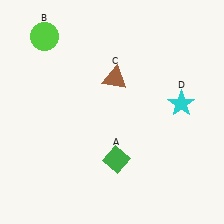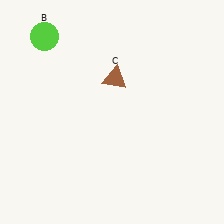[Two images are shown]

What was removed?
The green diamond (A), the cyan star (D) were removed in Image 2.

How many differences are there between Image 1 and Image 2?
There are 2 differences between the two images.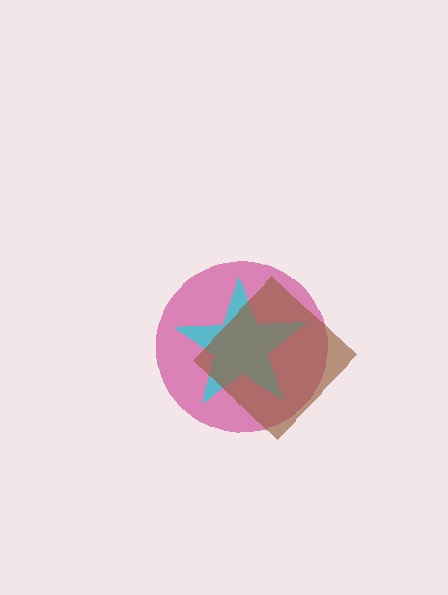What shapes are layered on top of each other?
The layered shapes are: a magenta circle, a cyan star, a brown diamond.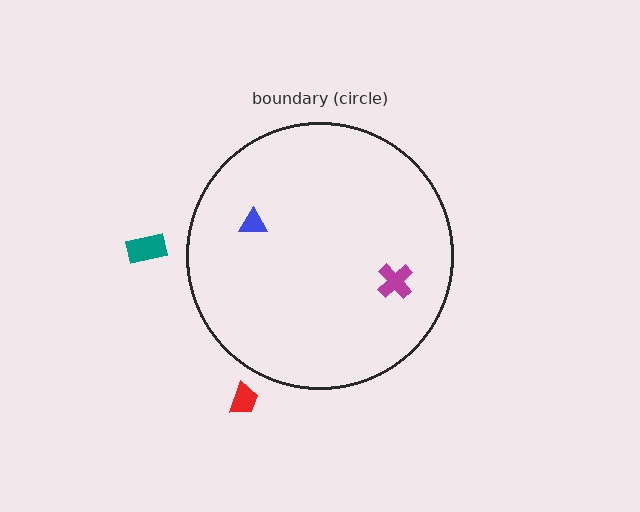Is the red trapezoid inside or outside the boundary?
Outside.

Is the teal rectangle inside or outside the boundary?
Outside.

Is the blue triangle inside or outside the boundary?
Inside.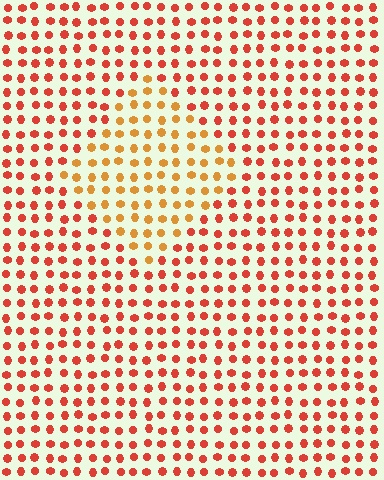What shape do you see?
I see a diamond.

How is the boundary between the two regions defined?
The boundary is defined purely by a slight shift in hue (about 30 degrees). Spacing, size, and orientation are identical on both sides.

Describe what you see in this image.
The image is filled with small red elements in a uniform arrangement. A diamond-shaped region is visible where the elements are tinted to a slightly different hue, forming a subtle color boundary.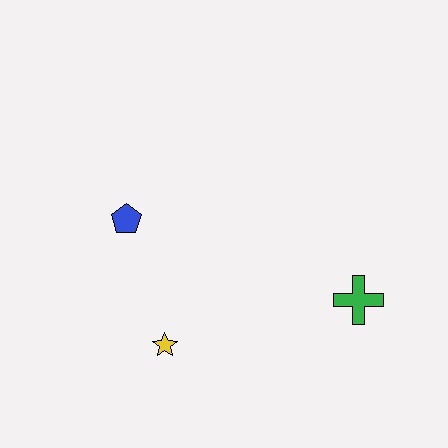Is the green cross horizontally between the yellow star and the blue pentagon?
No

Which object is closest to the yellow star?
The blue pentagon is closest to the yellow star.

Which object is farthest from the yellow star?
The green cross is farthest from the yellow star.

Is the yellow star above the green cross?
No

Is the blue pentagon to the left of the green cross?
Yes